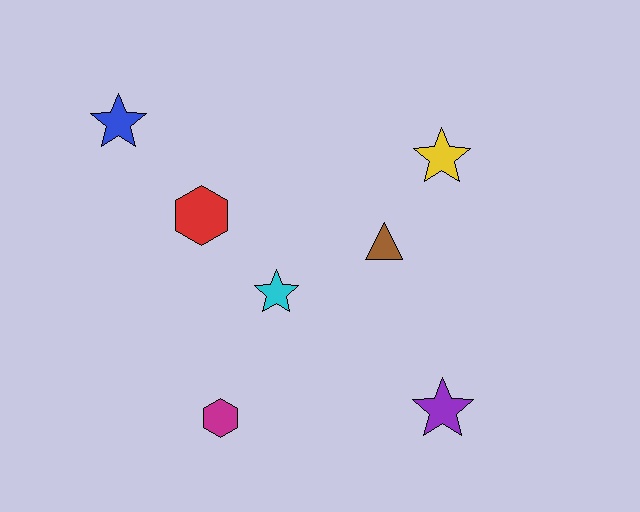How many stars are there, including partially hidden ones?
There are 4 stars.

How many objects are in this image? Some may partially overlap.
There are 7 objects.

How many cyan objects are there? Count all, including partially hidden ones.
There is 1 cyan object.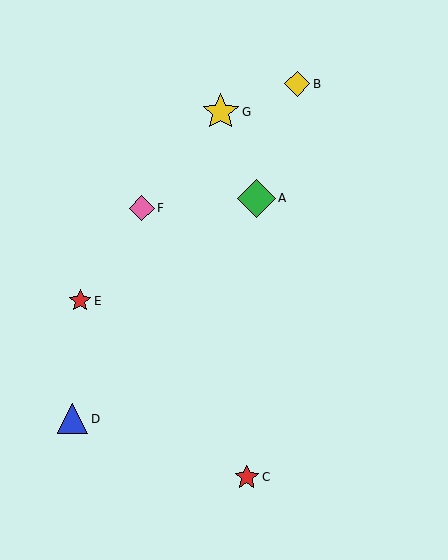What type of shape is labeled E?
Shape E is a red star.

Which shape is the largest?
The green diamond (labeled A) is the largest.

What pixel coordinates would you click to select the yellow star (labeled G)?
Click at (221, 112) to select the yellow star G.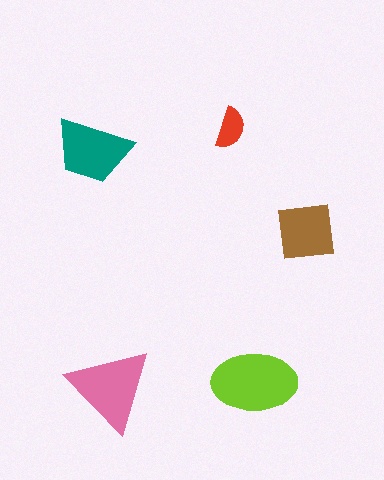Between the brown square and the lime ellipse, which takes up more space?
The lime ellipse.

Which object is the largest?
The lime ellipse.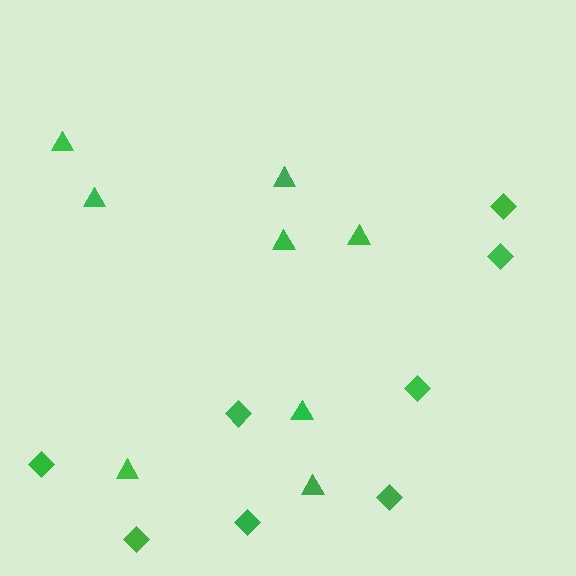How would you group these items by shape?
There are 2 groups: one group of triangles (8) and one group of diamonds (8).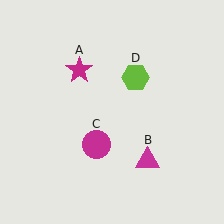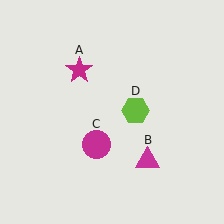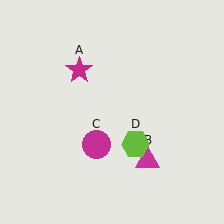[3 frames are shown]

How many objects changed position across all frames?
1 object changed position: lime hexagon (object D).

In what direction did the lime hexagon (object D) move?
The lime hexagon (object D) moved down.